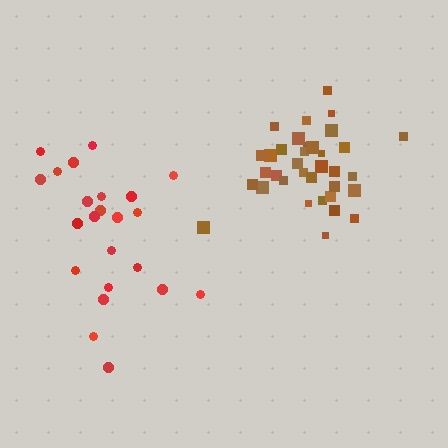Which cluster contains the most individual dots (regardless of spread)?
Brown (35).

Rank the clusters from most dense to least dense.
brown, red.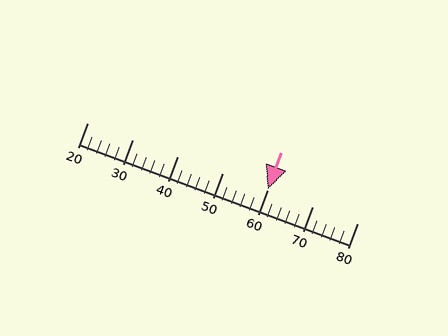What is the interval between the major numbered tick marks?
The major tick marks are spaced 10 units apart.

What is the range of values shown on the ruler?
The ruler shows values from 20 to 80.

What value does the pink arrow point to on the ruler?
The pink arrow points to approximately 60.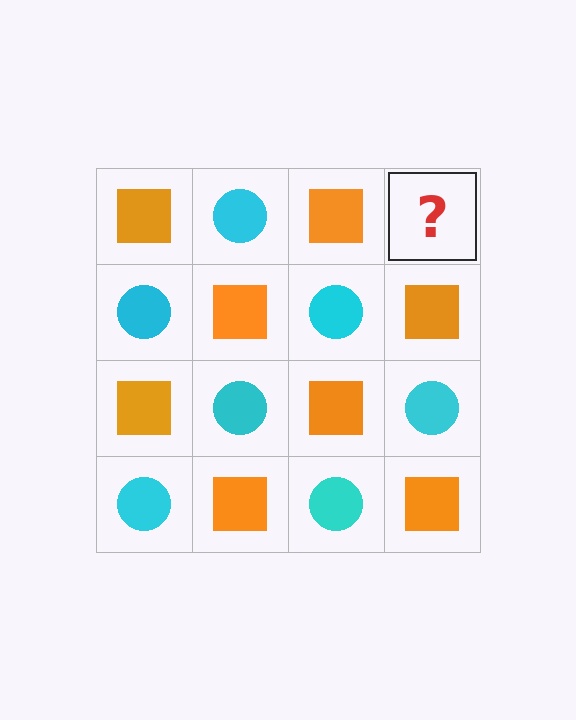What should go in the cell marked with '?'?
The missing cell should contain a cyan circle.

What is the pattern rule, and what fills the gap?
The rule is that it alternates orange square and cyan circle in a checkerboard pattern. The gap should be filled with a cyan circle.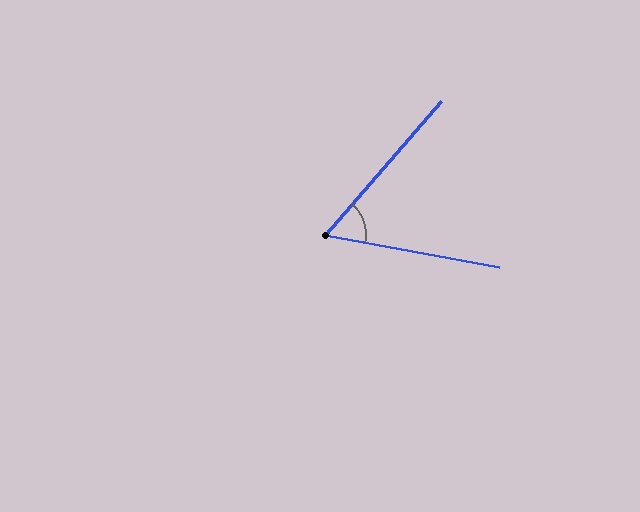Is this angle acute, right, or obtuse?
It is acute.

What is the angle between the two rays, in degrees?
Approximately 59 degrees.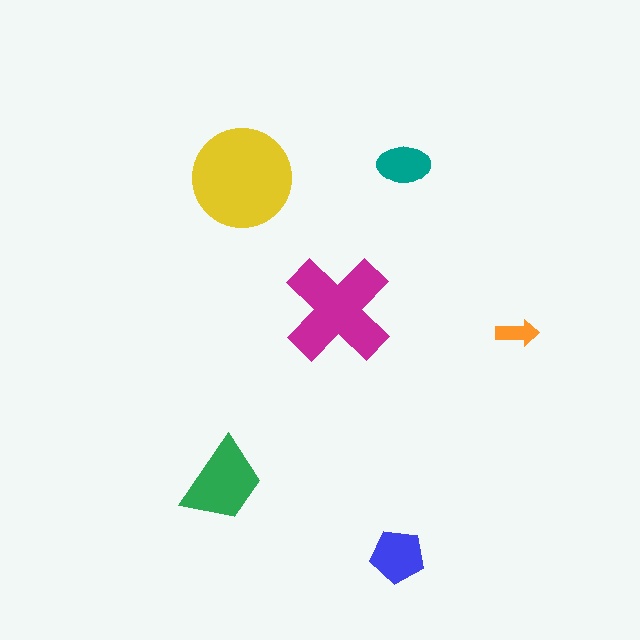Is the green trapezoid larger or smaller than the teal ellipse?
Larger.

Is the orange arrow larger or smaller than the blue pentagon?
Smaller.